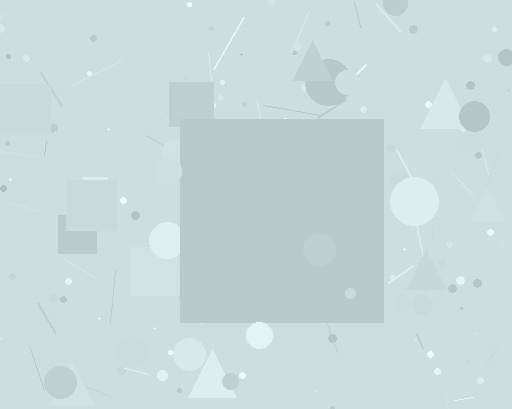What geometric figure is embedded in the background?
A square is embedded in the background.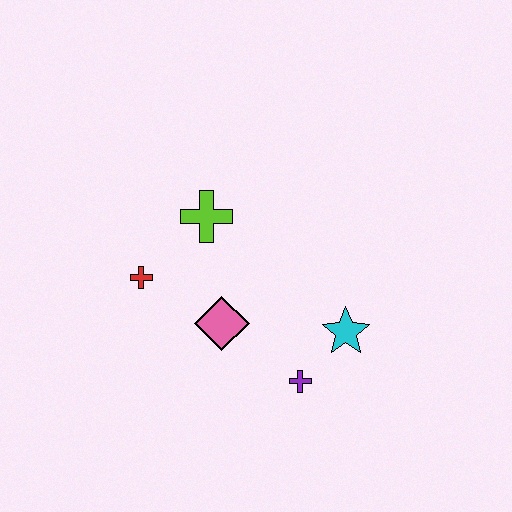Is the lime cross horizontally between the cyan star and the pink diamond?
No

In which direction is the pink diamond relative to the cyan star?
The pink diamond is to the left of the cyan star.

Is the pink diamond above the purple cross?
Yes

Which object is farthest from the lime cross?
The purple cross is farthest from the lime cross.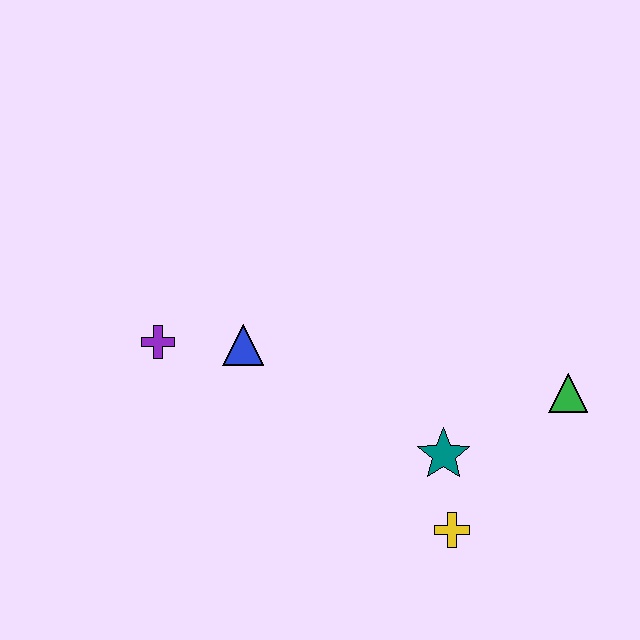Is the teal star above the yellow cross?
Yes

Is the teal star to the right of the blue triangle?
Yes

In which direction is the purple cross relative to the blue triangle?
The purple cross is to the left of the blue triangle.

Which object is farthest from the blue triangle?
The green triangle is farthest from the blue triangle.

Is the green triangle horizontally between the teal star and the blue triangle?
No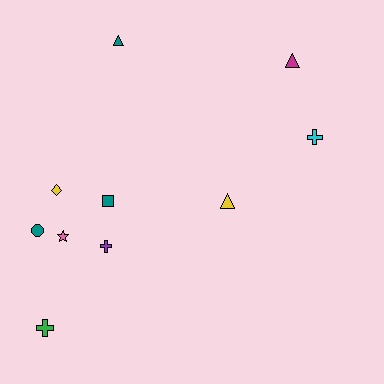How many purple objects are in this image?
There is 1 purple object.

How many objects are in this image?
There are 10 objects.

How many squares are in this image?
There is 1 square.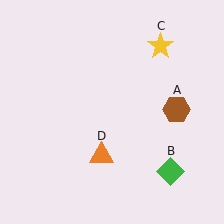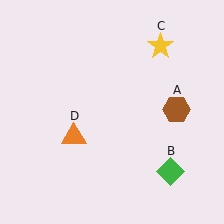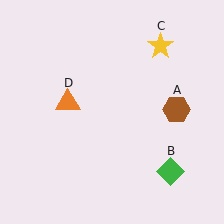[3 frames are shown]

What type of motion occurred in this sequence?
The orange triangle (object D) rotated clockwise around the center of the scene.